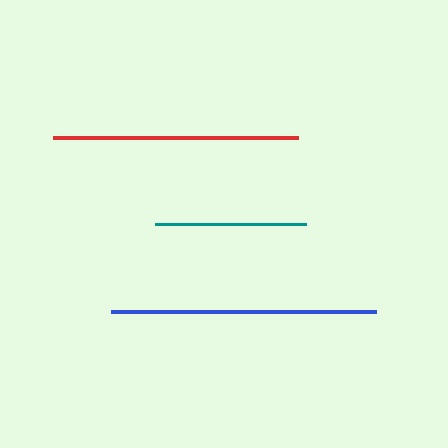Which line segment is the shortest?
The teal line is the shortest at approximately 151 pixels.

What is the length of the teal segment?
The teal segment is approximately 151 pixels long.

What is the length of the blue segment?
The blue segment is approximately 265 pixels long.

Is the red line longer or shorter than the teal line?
The red line is longer than the teal line.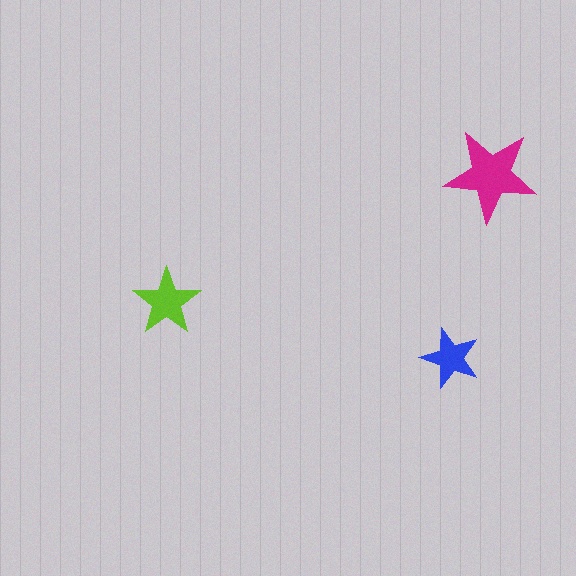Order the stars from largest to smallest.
the magenta one, the lime one, the blue one.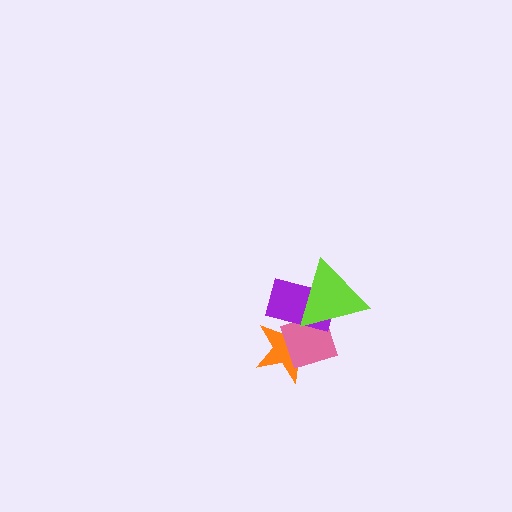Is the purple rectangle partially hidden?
Yes, it is partially covered by another shape.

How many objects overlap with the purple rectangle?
3 objects overlap with the purple rectangle.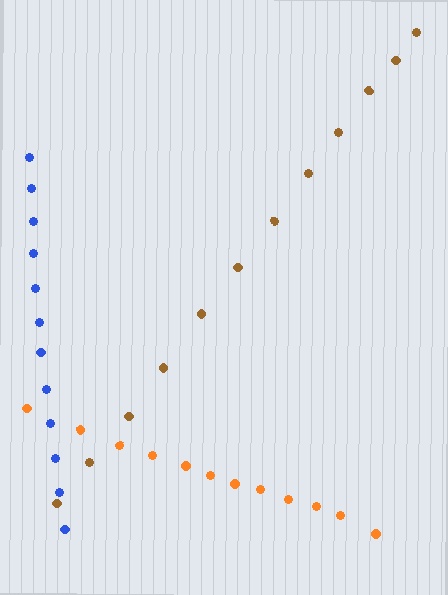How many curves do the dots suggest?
There are 3 distinct paths.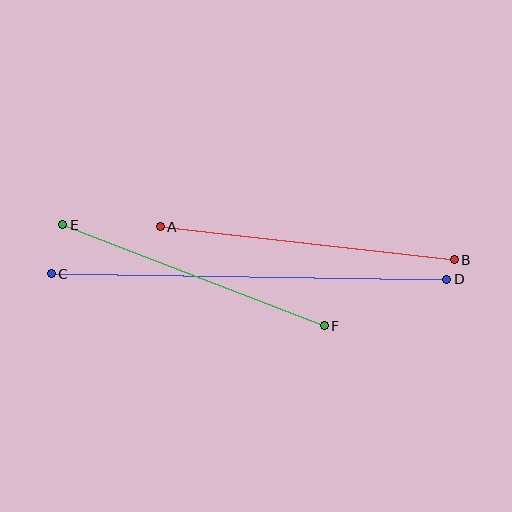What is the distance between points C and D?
The distance is approximately 395 pixels.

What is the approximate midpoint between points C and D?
The midpoint is at approximately (249, 277) pixels.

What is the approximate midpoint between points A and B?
The midpoint is at approximately (307, 243) pixels.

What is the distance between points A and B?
The distance is approximately 296 pixels.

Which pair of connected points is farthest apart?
Points C and D are farthest apart.